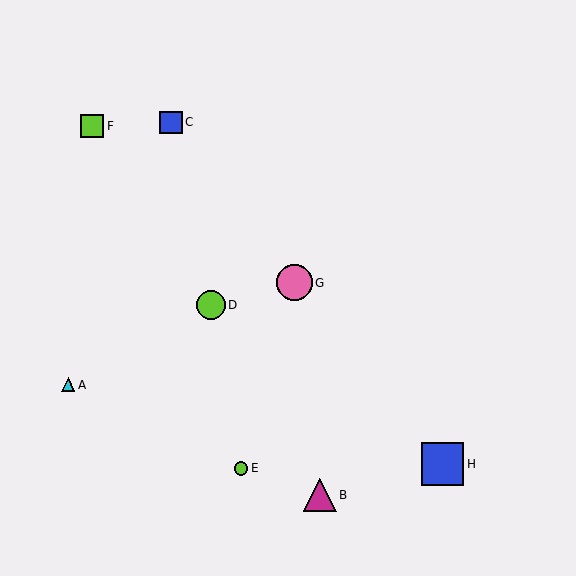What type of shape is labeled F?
Shape F is a lime square.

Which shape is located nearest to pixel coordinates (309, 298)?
The pink circle (labeled G) at (295, 283) is nearest to that location.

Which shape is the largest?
The blue square (labeled H) is the largest.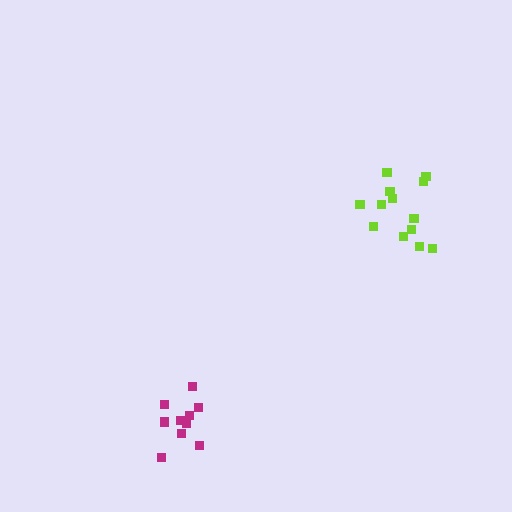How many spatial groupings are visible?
There are 2 spatial groupings.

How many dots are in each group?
Group 1: 10 dots, Group 2: 13 dots (23 total).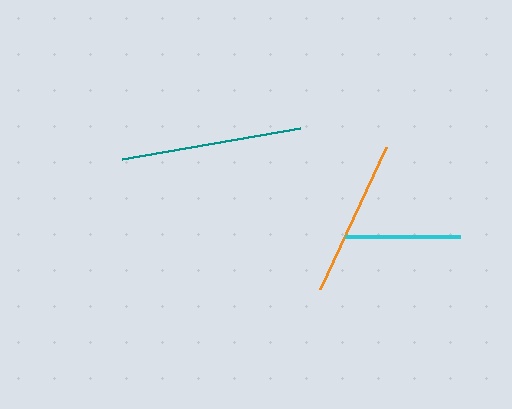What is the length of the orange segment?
The orange segment is approximately 157 pixels long.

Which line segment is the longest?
The teal line is the longest at approximately 181 pixels.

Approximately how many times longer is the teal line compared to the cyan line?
The teal line is approximately 1.6 times the length of the cyan line.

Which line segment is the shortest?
The cyan line is the shortest at approximately 116 pixels.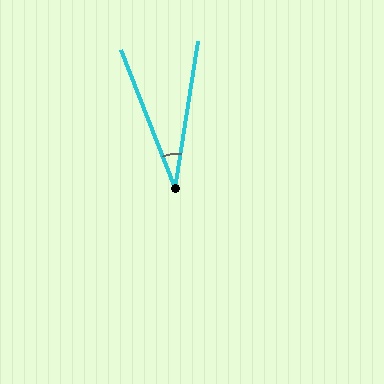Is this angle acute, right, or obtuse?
It is acute.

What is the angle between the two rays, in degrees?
Approximately 30 degrees.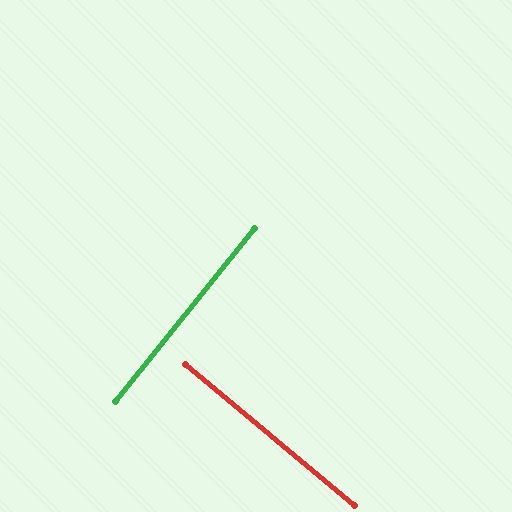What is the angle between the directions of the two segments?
Approximately 89 degrees.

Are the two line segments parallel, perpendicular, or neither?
Perpendicular — they meet at approximately 89°.